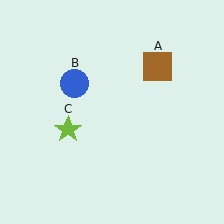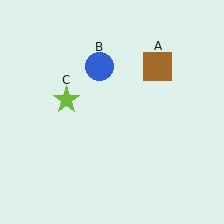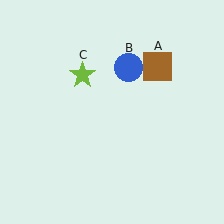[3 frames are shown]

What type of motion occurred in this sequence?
The blue circle (object B), lime star (object C) rotated clockwise around the center of the scene.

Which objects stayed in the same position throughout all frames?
Brown square (object A) remained stationary.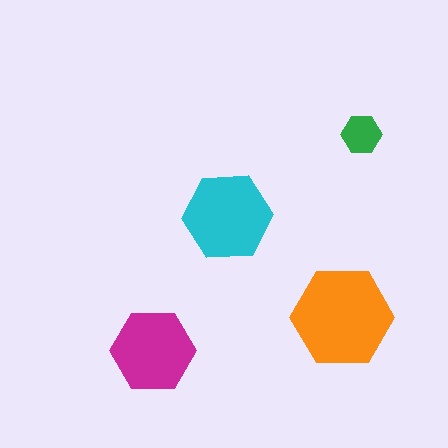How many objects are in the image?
There are 4 objects in the image.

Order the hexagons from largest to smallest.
the orange one, the cyan one, the magenta one, the green one.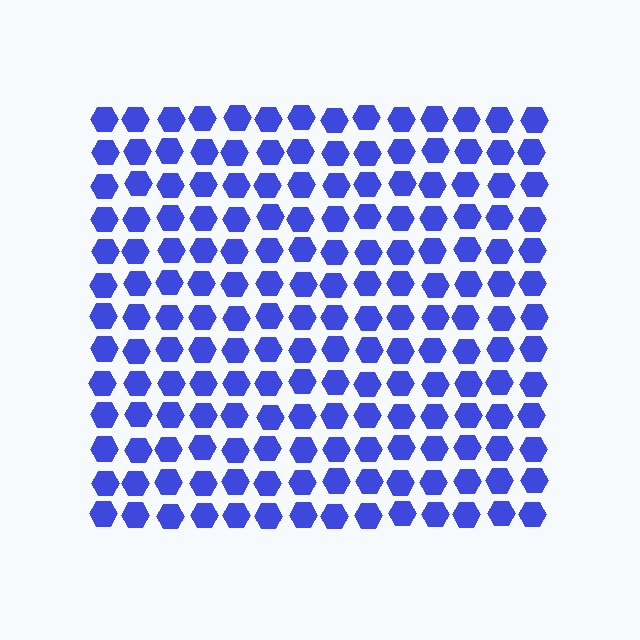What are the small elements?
The small elements are hexagons.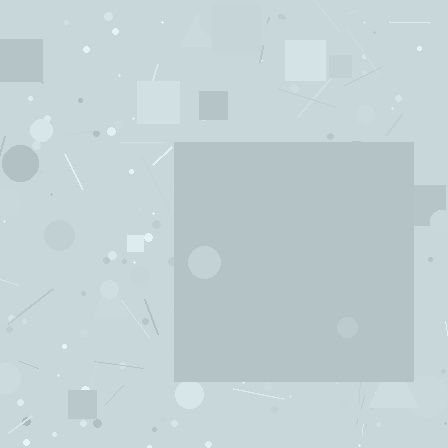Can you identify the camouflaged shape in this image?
The camouflaged shape is a square.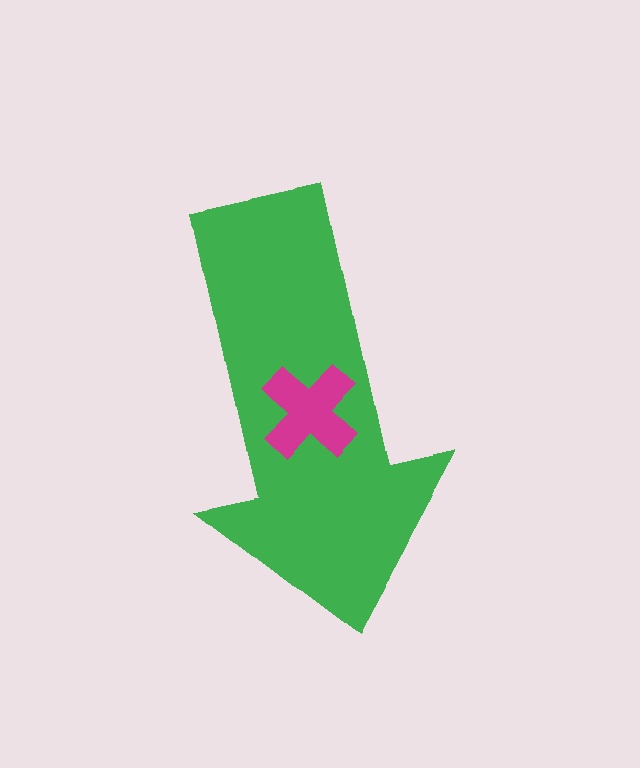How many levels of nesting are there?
2.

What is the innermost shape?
The magenta cross.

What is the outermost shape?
The green arrow.